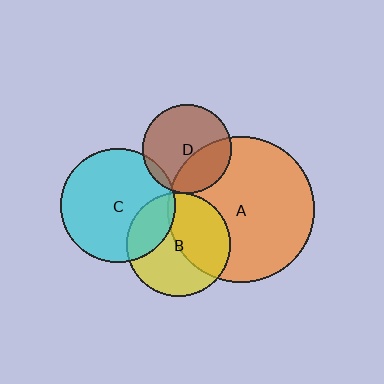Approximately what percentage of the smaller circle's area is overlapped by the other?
Approximately 45%.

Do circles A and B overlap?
Yes.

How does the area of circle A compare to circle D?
Approximately 2.7 times.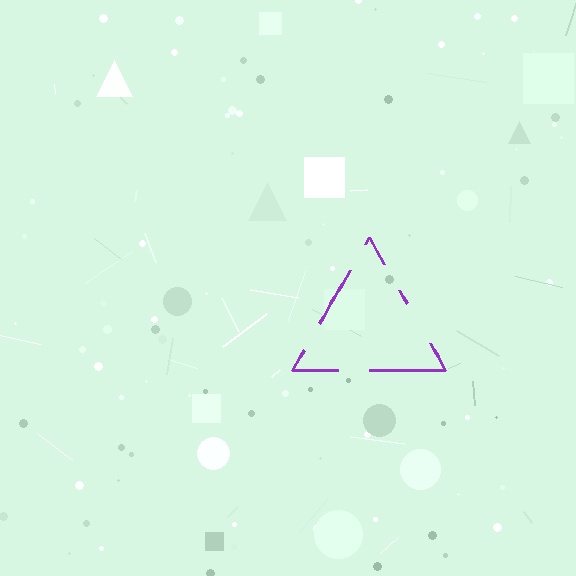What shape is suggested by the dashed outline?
The dashed outline suggests a triangle.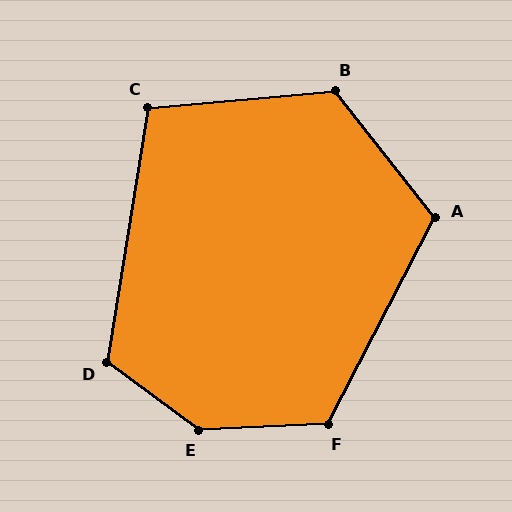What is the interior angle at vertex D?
Approximately 117 degrees (obtuse).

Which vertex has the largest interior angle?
E, at approximately 141 degrees.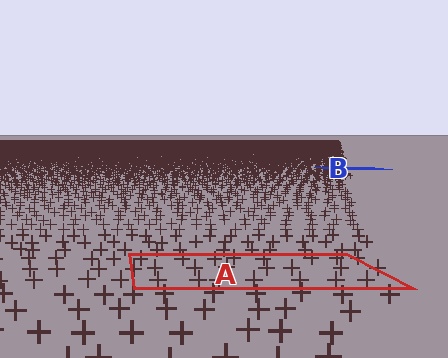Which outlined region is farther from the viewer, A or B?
Region B is farther from the viewer — the texture elements inside it appear smaller and more densely packed.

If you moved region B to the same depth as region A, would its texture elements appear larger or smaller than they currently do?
They would appear larger. At a closer depth, the same texture elements are projected at a bigger on-screen size.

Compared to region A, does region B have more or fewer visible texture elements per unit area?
Region B has more texture elements per unit area — they are packed more densely because it is farther away.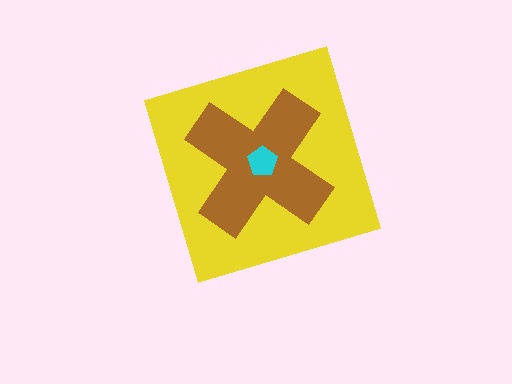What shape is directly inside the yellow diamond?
The brown cross.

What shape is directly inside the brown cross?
The cyan pentagon.